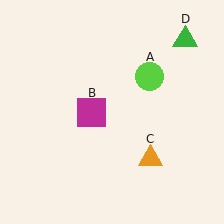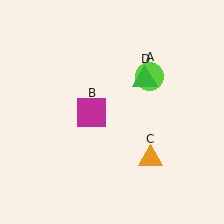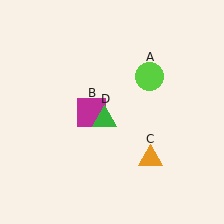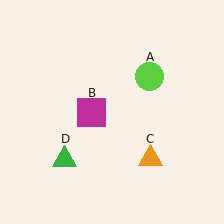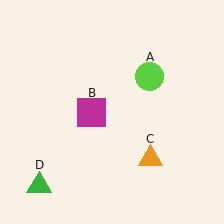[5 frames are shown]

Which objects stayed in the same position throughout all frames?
Lime circle (object A) and magenta square (object B) and orange triangle (object C) remained stationary.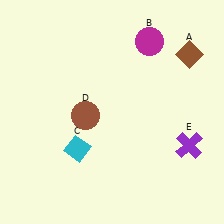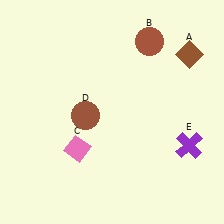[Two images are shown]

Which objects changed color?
B changed from magenta to brown. C changed from cyan to pink.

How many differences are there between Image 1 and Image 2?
There are 2 differences between the two images.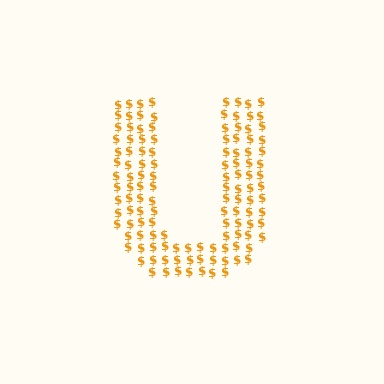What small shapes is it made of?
It is made of small dollar signs.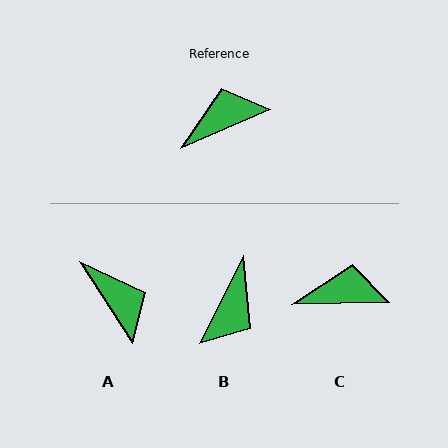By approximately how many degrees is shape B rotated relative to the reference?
Approximately 140 degrees clockwise.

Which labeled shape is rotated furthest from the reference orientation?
B, about 140 degrees away.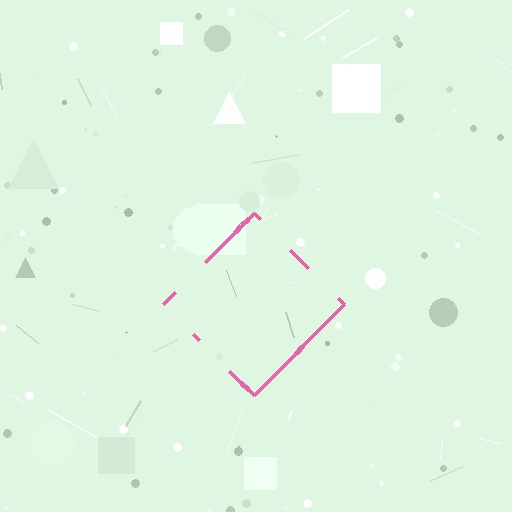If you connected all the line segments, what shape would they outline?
They would outline a diamond.